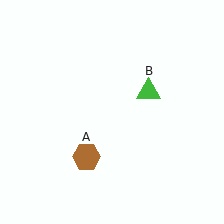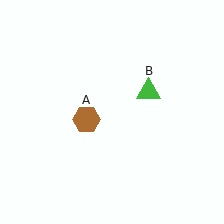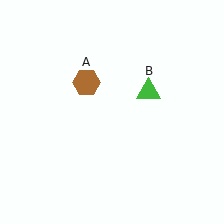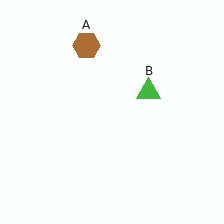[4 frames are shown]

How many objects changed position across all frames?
1 object changed position: brown hexagon (object A).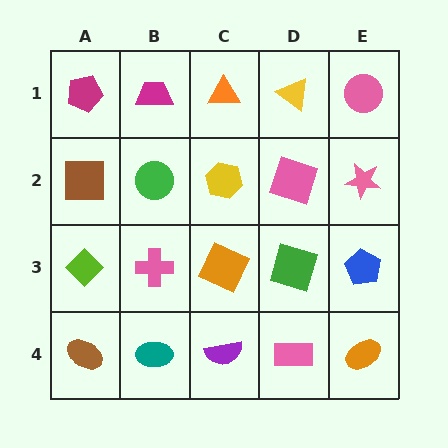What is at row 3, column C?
An orange square.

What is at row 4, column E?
An orange ellipse.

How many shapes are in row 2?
5 shapes.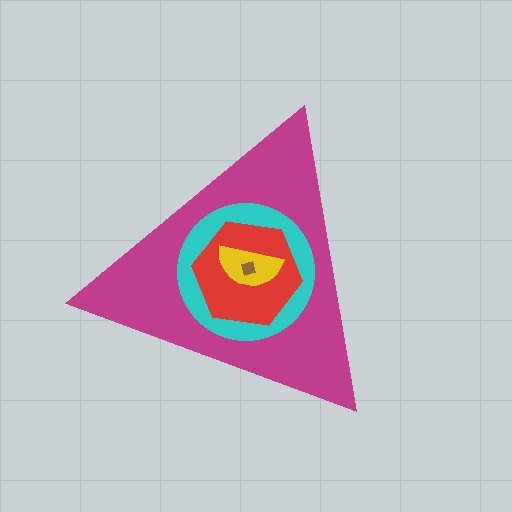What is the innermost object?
The brown diamond.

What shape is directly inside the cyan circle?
The red hexagon.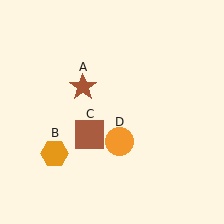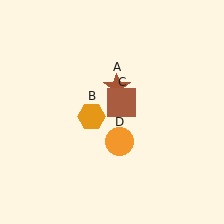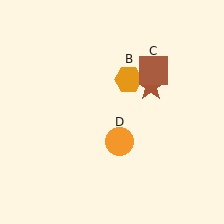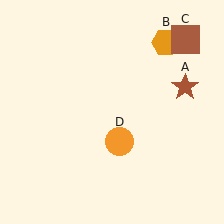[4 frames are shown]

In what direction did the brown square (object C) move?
The brown square (object C) moved up and to the right.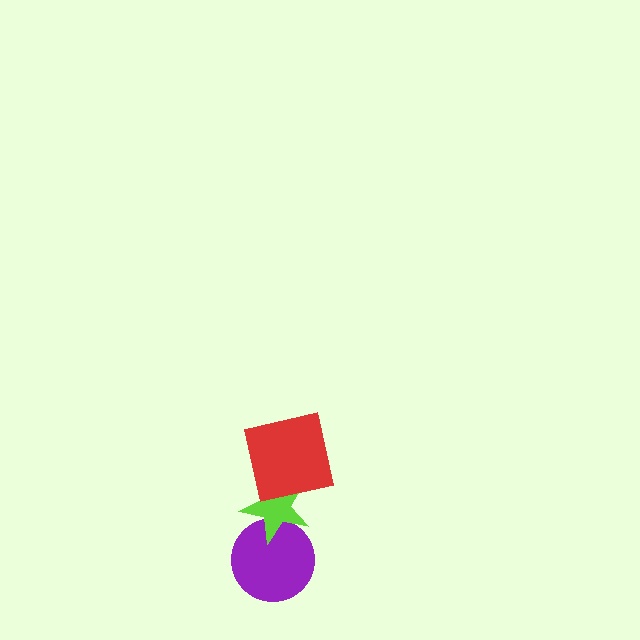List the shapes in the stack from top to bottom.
From top to bottom: the red square, the lime star, the purple circle.